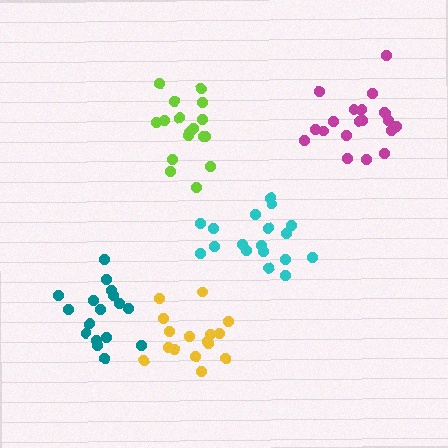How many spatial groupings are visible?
There are 5 spatial groupings.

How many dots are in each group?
Group 1: 18 dots, Group 2: 17 dots, Group 3: 16 dots, Group 4: 20 dots, Group 5: 17 dots (88 total).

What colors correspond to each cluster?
The clusters are colored: cyan, lime, yellow, magenta, teal.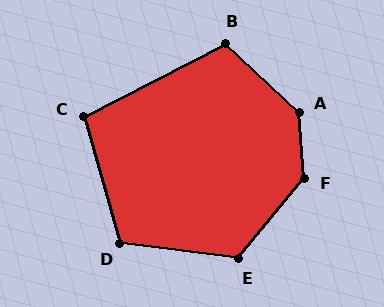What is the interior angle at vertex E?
Approximately 122 degrees (obtuse).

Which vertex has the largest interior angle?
A, at approximately 137 degrees.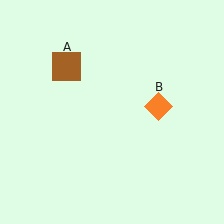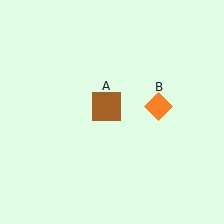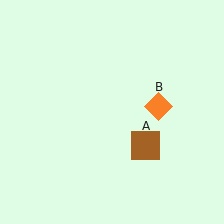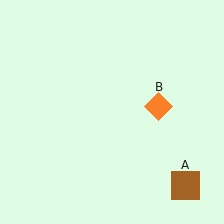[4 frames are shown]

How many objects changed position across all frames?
1 object changed position: brown square (object A).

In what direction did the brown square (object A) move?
The brown square (object A) moved down and to the right.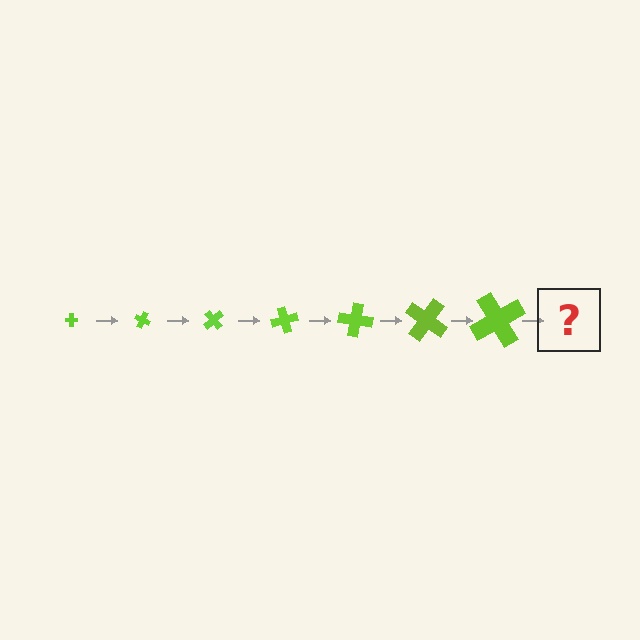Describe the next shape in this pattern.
It should be a cross, larger than the previous one and rotated 175 degrees from the start.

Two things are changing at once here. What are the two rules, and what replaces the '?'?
The two rules are that the cross grows larger each step and it rotates 25 degrees each step. The '?' should be a cross, larger than the previous one and rotated 175 degrees from the start.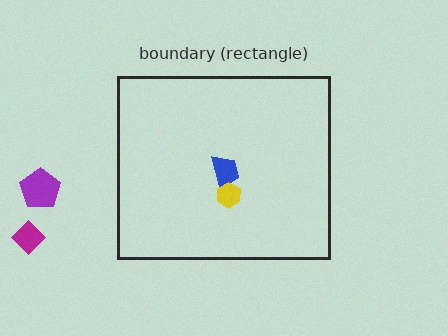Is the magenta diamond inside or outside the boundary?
Outside.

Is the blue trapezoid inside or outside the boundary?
Inside.